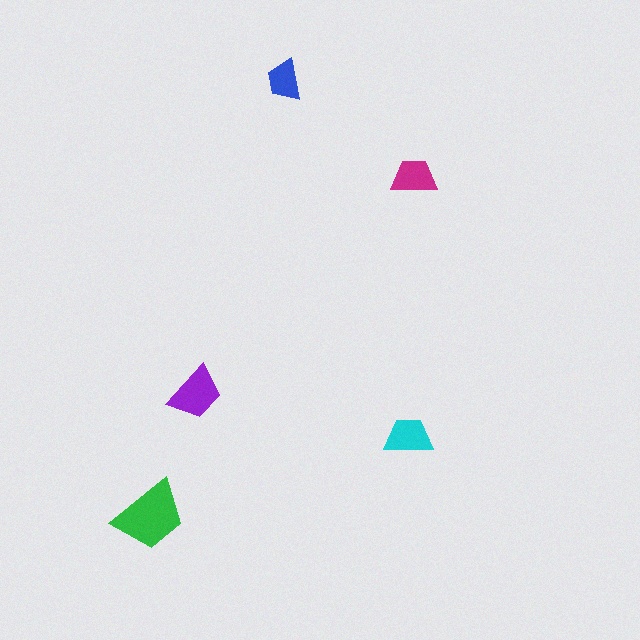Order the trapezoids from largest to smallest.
the green one, the purple one, the cyan one, the magenta one, the blue one.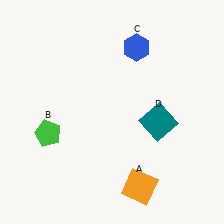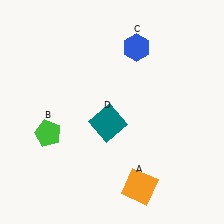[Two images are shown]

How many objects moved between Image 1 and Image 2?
1 object moved between the two images.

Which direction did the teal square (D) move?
The teal square (D) moved left.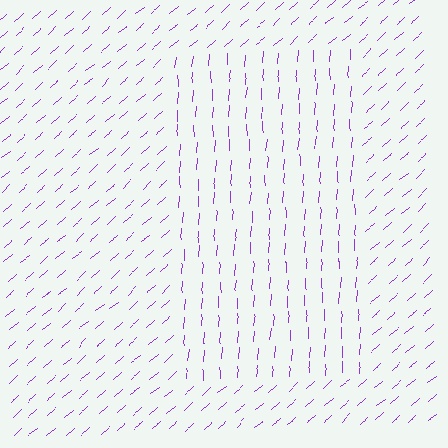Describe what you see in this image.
The image is filled with small purple line segments. A rectangle region in the image has lines oriented differently from the surrounding lines, creating a visible texture boundary.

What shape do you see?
I see a rectangle.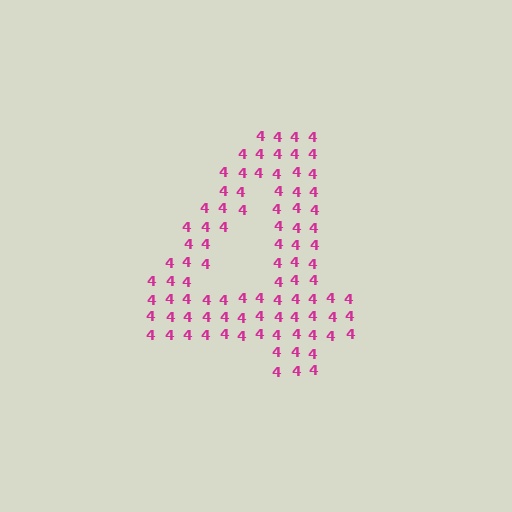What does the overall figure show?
The overall figure shows the digit 4.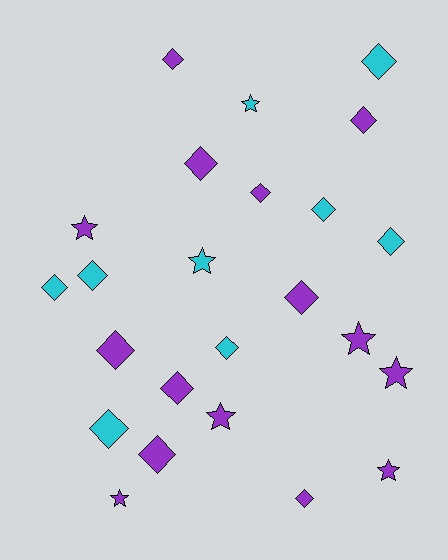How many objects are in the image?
There are 24 objects.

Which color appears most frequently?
Purple, with 15 objects.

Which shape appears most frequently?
Diamond, with 16 objects.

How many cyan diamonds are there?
There are 7 cyan diamonds.